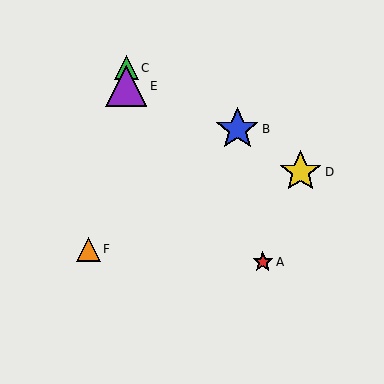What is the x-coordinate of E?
Object E is at x≈126.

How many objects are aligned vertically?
2 objects (C, E) are aligned vertically.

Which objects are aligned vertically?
Objects C, E are aligned vertically.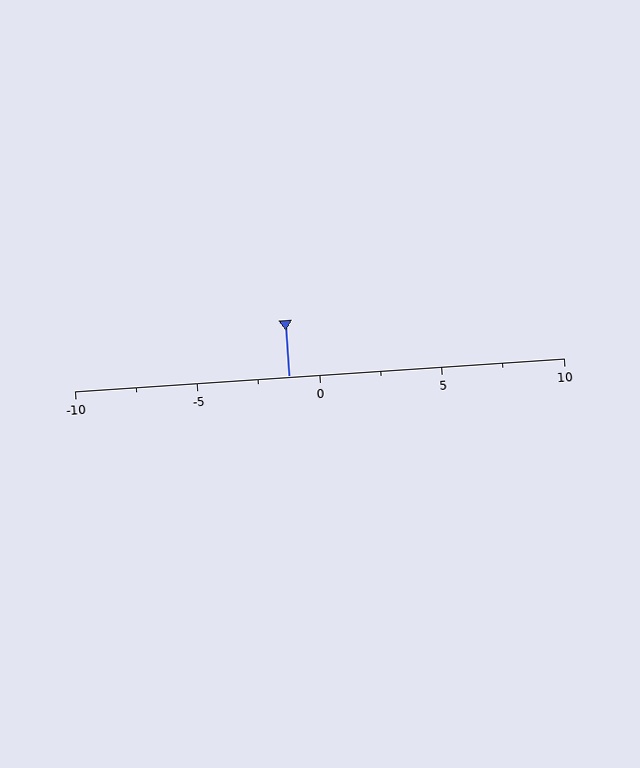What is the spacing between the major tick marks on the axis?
The major ticks are spaced 5 apart.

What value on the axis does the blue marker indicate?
The marker indicates approximately -1.2.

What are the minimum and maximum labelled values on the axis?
The axis runs from -10 to 10.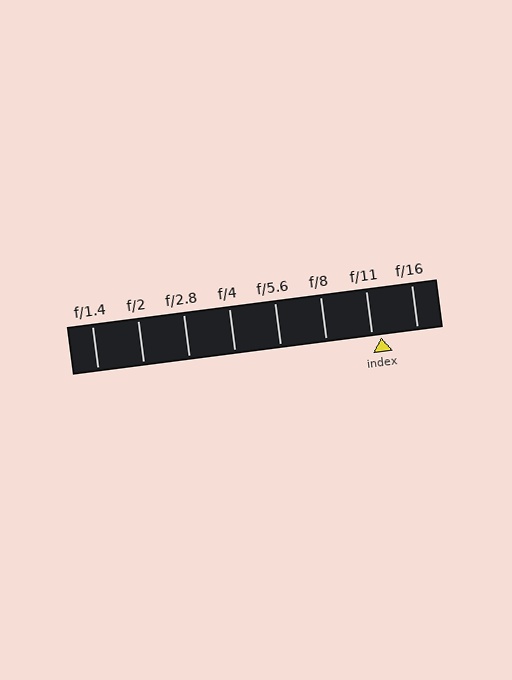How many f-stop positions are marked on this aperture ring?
There are 8 f-stop positions marked.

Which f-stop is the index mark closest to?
The index mark is closest to f/11.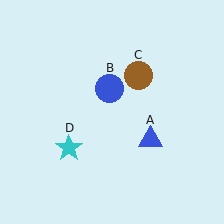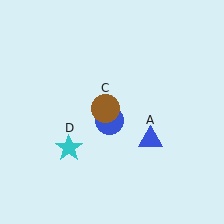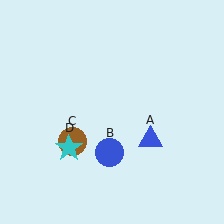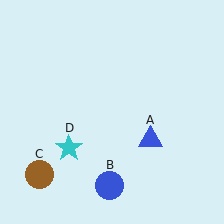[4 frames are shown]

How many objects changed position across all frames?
2 objects changed position: blue circle (object B), brown circle (object C).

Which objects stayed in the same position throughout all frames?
Blue triangle (object A) and cyan star (object D) remained stationary.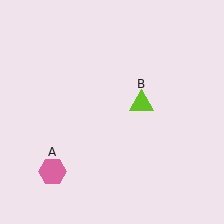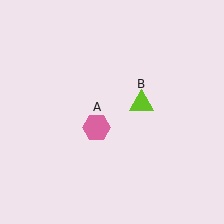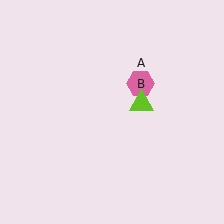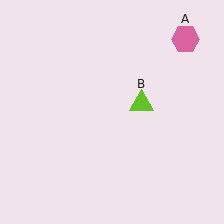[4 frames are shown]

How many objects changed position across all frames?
1 object changed position: pink hexagon (object A).